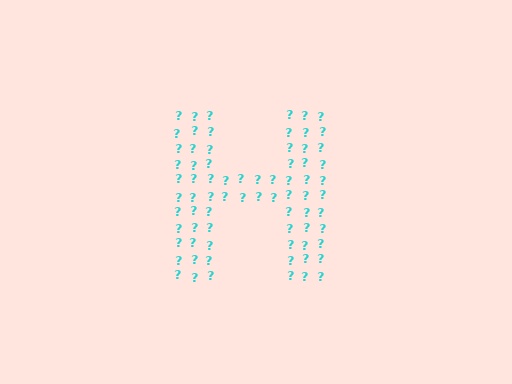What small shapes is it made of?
It is made of small question marks.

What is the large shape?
The large shape is the letter H.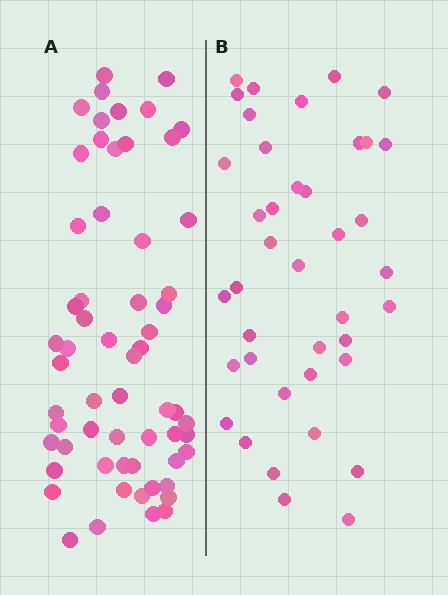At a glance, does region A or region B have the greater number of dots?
Region A (the left region) has more dots.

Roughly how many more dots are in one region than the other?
Region A has approximately 20 more dots than region B.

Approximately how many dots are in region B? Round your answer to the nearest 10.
About 40 dots.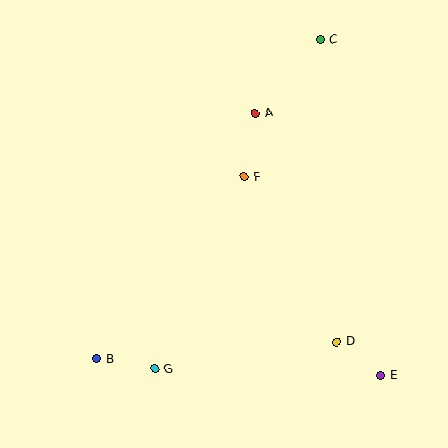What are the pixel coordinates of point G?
Point G is at (155, 369).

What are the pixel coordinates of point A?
Point A is at (255, 113).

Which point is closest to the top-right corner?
Point C is closest to the top-right corner.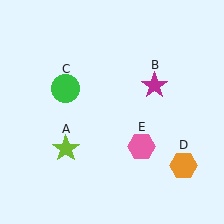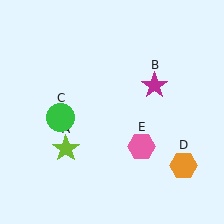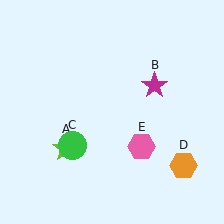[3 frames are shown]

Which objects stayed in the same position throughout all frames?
Lime star (object A) and magenta star (object B) and orange hexagon (object D) and pink hexagon (object E) remained stationary.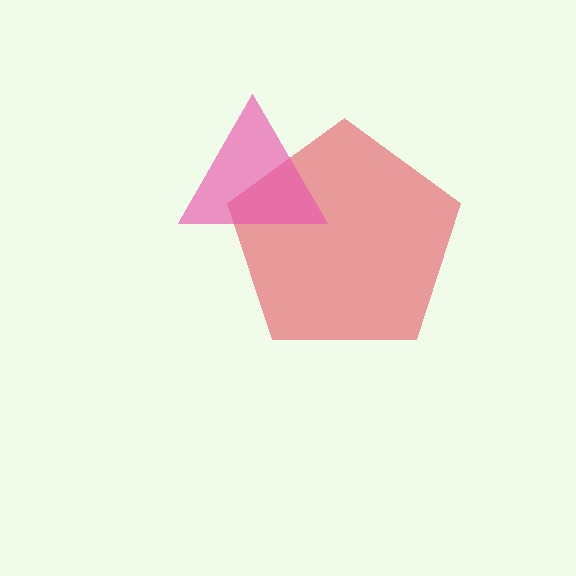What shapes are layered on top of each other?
The layered shapes are: a red pentagon, a pink triangle.